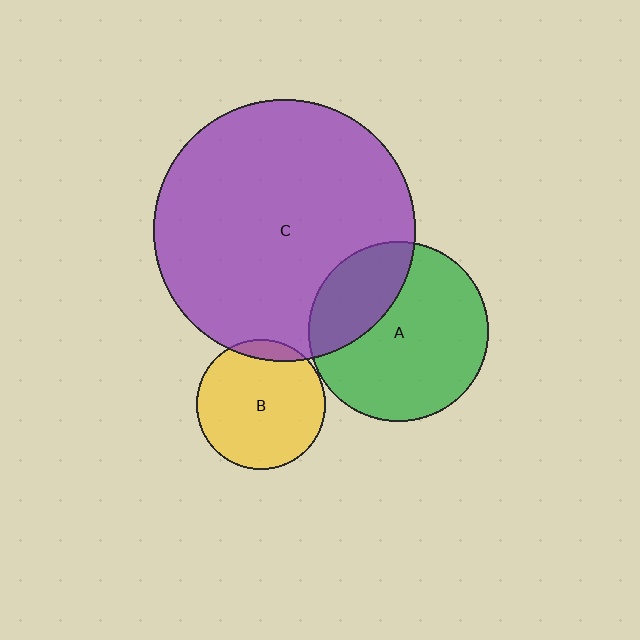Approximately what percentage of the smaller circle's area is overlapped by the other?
Approximately 10%.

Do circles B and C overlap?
Yes.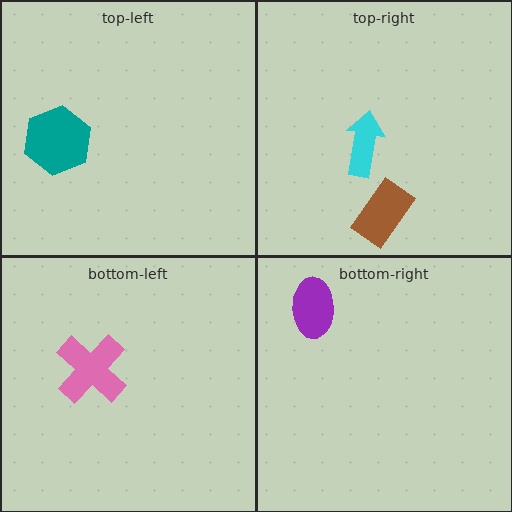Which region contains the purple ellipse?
The bottom-right region.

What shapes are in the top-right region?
The brown rectangle, the cyan arrow.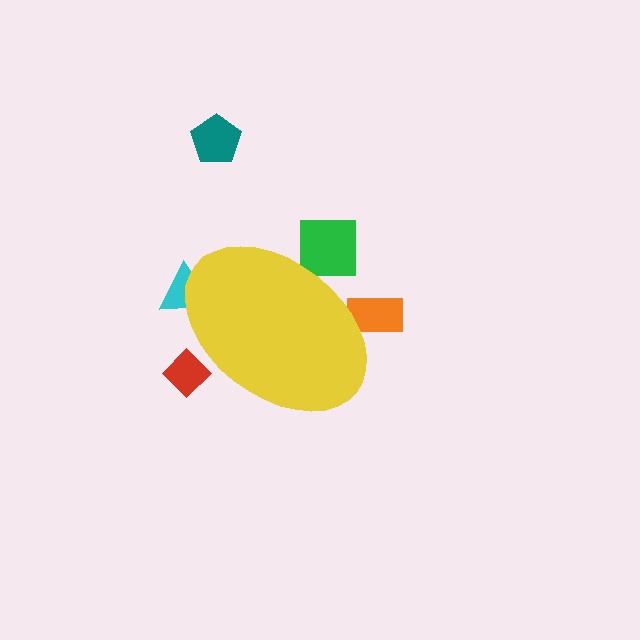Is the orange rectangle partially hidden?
Yes, the orange rectangle is partially hidden behind the yellow ellipse.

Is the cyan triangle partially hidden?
Yes, the cyan triangle is partially hidden behind the yellow ellipse.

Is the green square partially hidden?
Yes, the green square is partially hidden behind the yellow ellipse.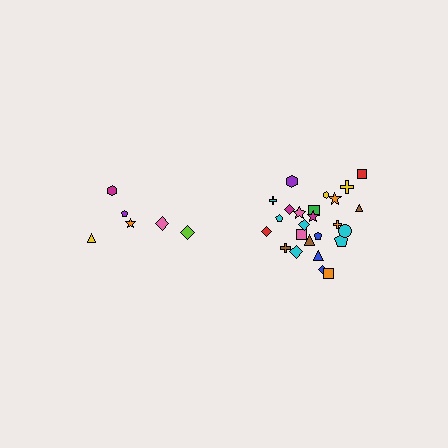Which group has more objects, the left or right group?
The right group.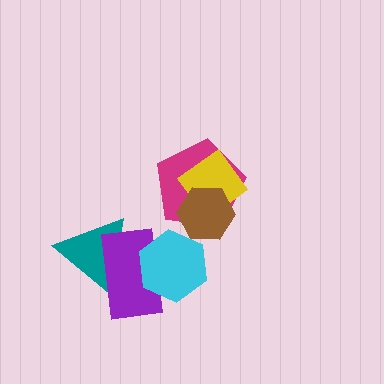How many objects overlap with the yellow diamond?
2 objects overlap with the yellow diamond.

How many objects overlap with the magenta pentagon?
2 objects overlap with the magenta pentagon.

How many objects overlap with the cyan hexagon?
1 object overlaps with the cyan hexagon.